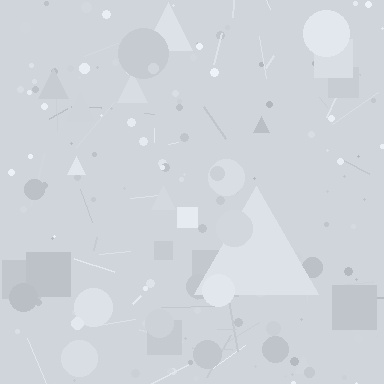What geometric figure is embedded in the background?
A triangle is embedded in the background.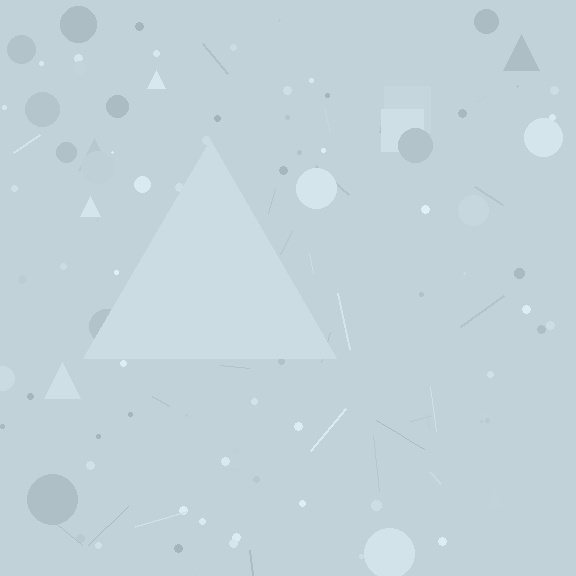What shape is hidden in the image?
A triangle is hidden in the image.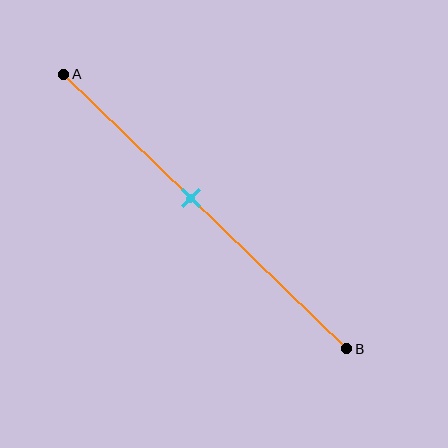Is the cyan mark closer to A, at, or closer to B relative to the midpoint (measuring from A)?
The cyan mark is closer to point A than the midpoint of segment AB.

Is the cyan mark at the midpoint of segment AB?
No, the mark is at about 45% from A, not at the 50% midpoint.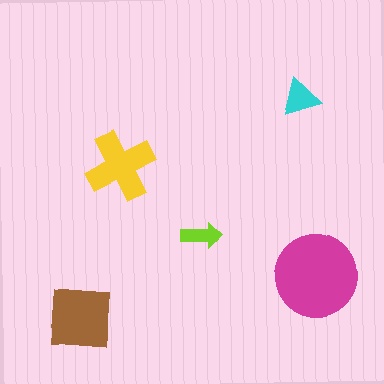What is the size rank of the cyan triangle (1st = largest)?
4th.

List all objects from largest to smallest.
The magenta circle, the brown square, the yellow cross, the cyan triangle, the lime arrow.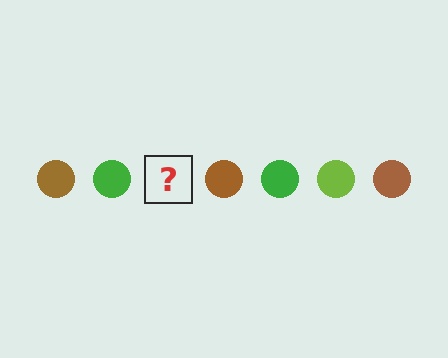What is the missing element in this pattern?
The missing element is a lime circle.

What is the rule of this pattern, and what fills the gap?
The rule is that the pattern cycles through brown, green, lime circles. The gap should be filled with a lime circle.